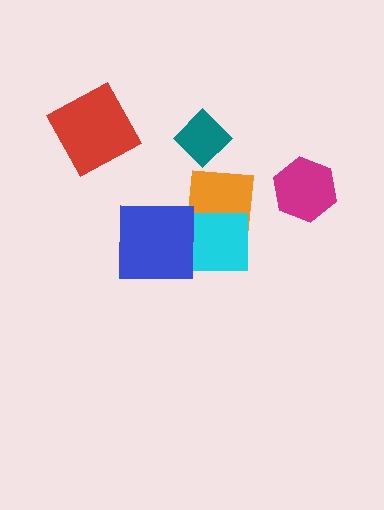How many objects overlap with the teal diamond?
0 objects overlap with the teal diamond.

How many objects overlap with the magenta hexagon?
0 objects overlap with the magenta hexagon.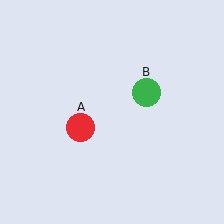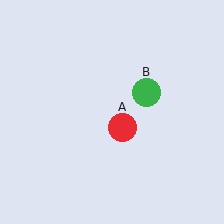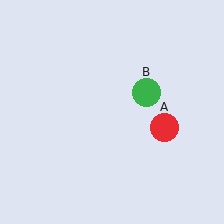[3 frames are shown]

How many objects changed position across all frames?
1 object changed position: red circle (object A).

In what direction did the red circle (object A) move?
The red circle (object A) moved right.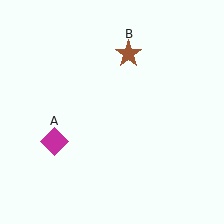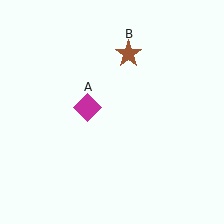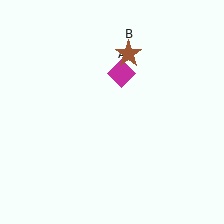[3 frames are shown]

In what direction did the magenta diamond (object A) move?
The magenta diamond (object A) moved up and to the right.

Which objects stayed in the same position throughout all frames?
Brown star (object B) remained stationary.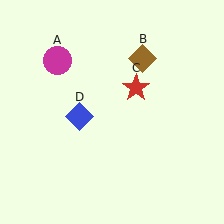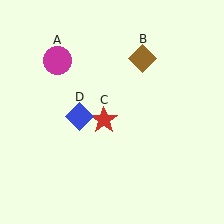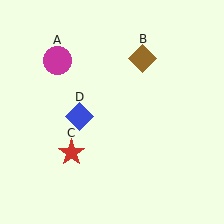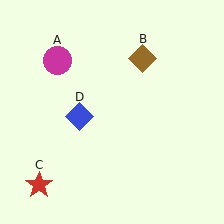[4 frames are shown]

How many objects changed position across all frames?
1 object changed position: red star (object C).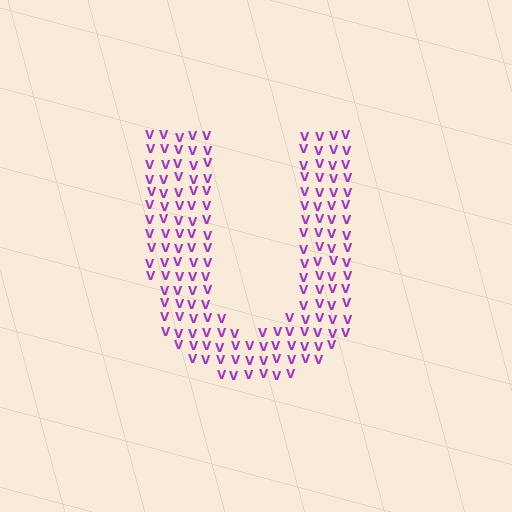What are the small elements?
The small elements are letter V's.